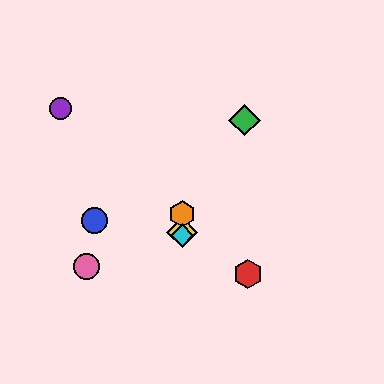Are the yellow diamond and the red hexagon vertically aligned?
No, the yellow diamond is at x≈182 and the red hexagon is at x≈248.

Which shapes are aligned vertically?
The yellow diamond, the orange hexagon, the cyan diamond are aligned vertically.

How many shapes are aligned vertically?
3 shapes (the yellow diamond, the orange hexagon, the cyan diamond) are aligned vertically.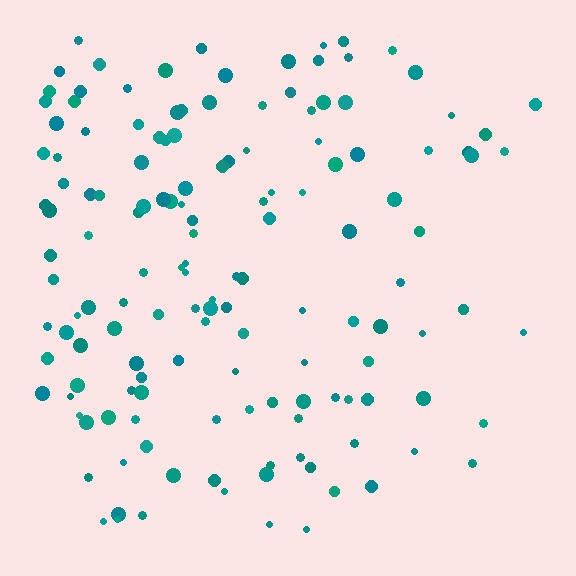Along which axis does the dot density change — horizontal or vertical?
Horizontal.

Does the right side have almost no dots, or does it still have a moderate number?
Still a moderate number, just noticeably fewer than the left.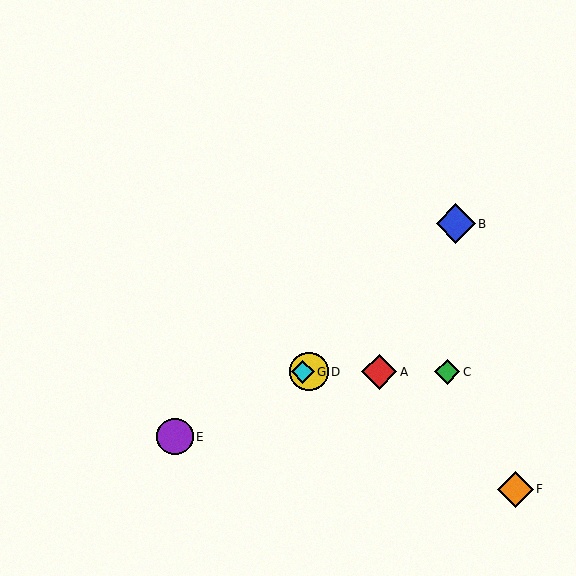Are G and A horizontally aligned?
Yes, both are at y≈372.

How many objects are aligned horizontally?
4 objects (A, C, D, G) are aligned horizontally.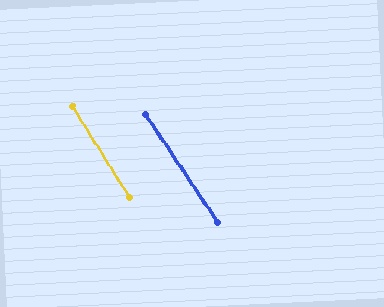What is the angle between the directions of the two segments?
Approximately 2 degrees.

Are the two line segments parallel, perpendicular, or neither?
Parallel — their directions differ by only 1.5°.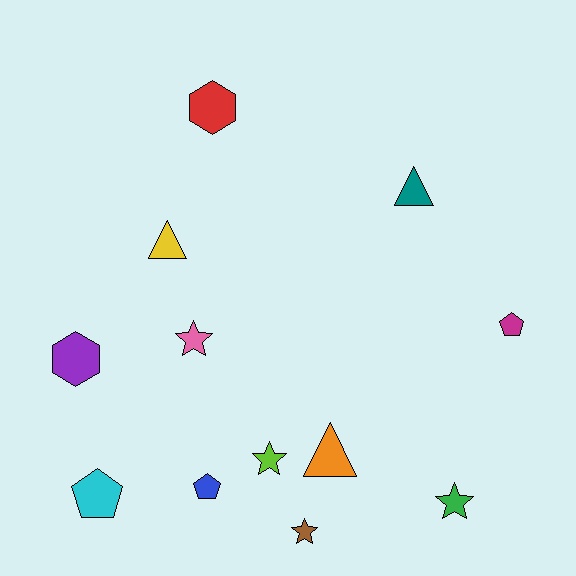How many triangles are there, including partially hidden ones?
There are 3 triangles.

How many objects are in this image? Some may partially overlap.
There are 12 objects.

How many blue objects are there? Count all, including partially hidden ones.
There is 1 blue object.